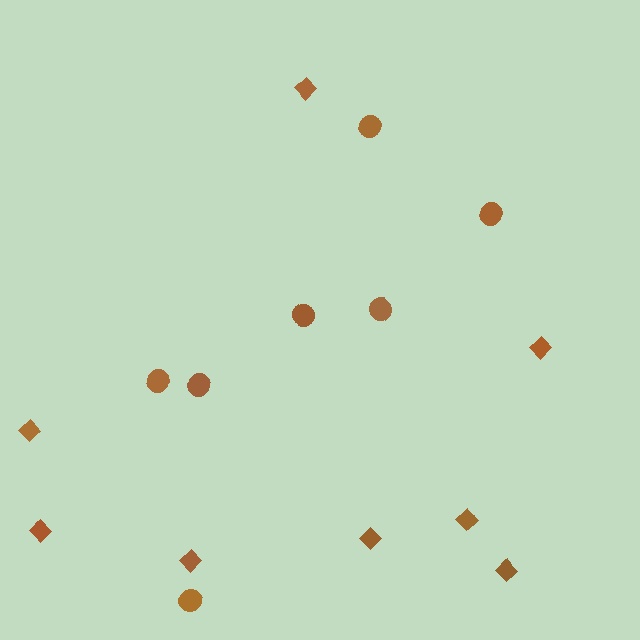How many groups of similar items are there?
There are 2 groups: one group of circles (7) and one group of diamonds (8).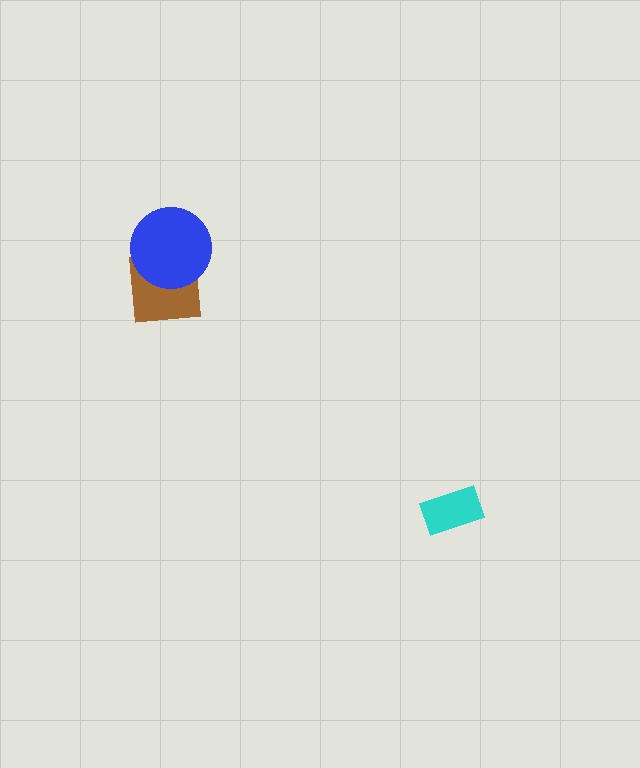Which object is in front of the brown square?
The blue circle is in front of the brown square.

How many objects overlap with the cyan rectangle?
0 objects overlap with the cyan rectangle.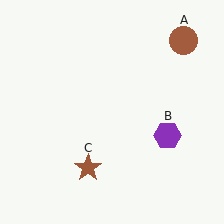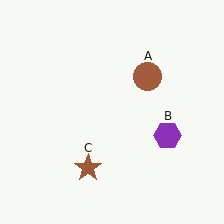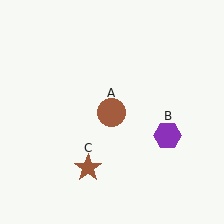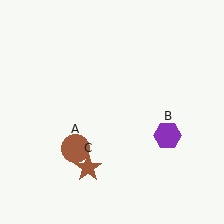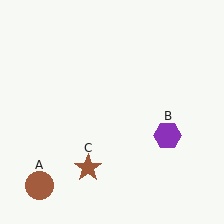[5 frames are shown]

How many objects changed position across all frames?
1 object changed position: brown circle (object A).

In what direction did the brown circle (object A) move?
The brown circle (object A) moved down and to the left.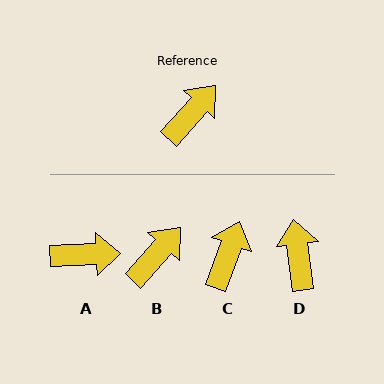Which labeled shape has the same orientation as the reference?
B.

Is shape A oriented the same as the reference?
No, it is off by about 46 degrees.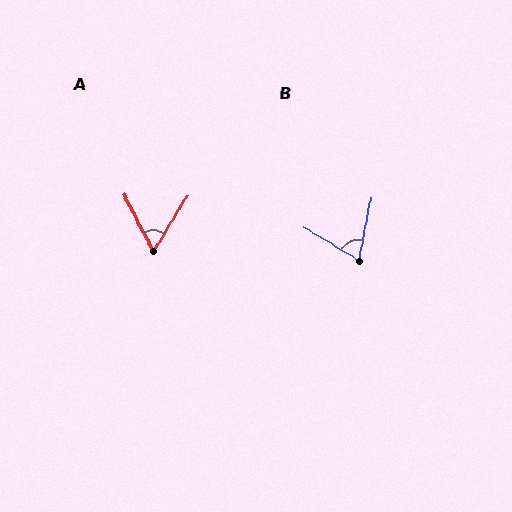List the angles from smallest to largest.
A (59°), B (71°).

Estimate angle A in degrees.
Approximately 59 degrees.